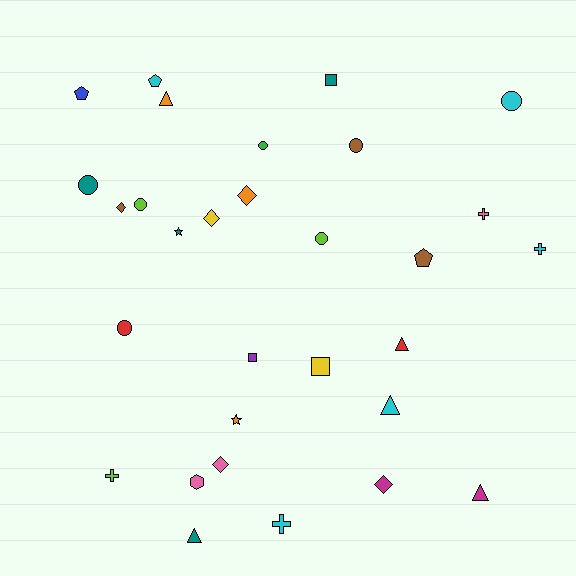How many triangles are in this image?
There are 5 triangles.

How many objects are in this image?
There are 30 objects.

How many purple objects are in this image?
There is 1 purple object.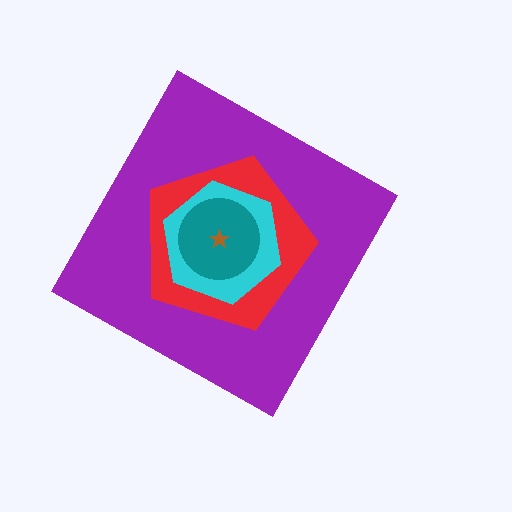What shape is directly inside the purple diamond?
The red pentagon.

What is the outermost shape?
The purple diamond.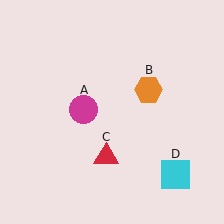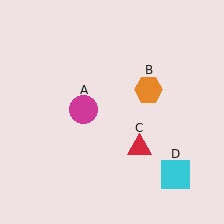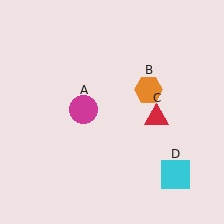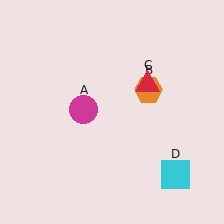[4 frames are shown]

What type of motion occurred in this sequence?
The red triangle (object C) rotated counterclockwise around the center of the scene.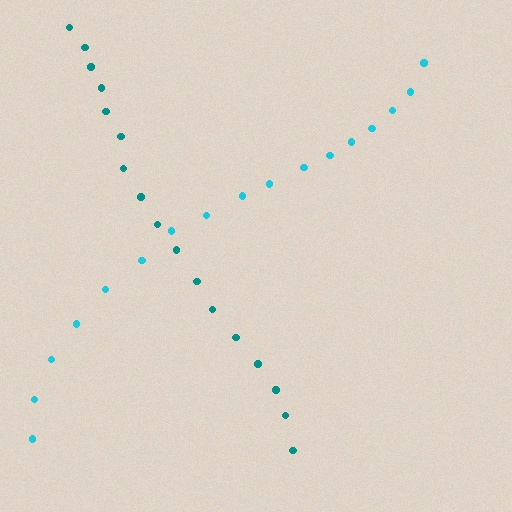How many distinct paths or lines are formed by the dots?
There are 2 distinct paths.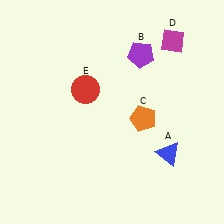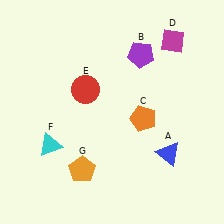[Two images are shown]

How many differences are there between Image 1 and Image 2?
There are 2 differences between the two images.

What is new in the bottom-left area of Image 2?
An orange pentagon (G) was added in the bottom-left area of Image 2.